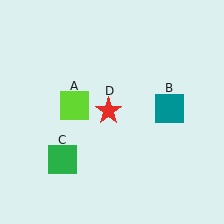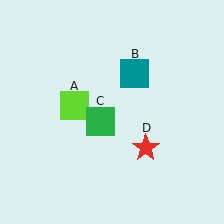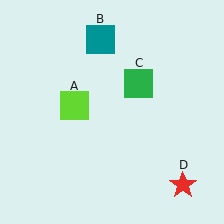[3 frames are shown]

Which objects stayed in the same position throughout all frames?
Lime square (object A) remained stationary.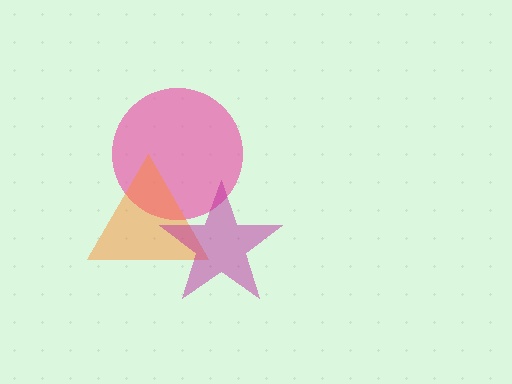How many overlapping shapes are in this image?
There are 3 overlapping shapes in the image.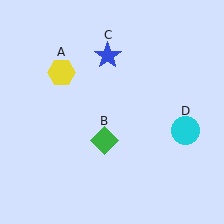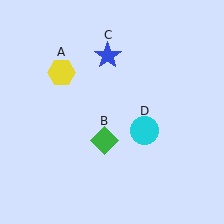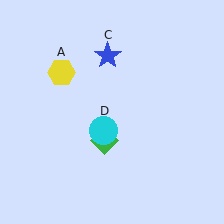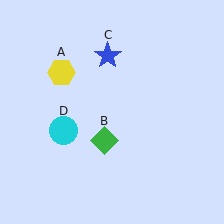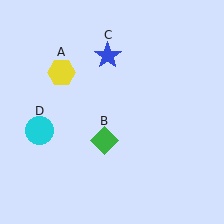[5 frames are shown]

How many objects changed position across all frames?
1 object changed position: cyan circle (object D).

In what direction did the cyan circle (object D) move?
The cyan circle (object D) moved left.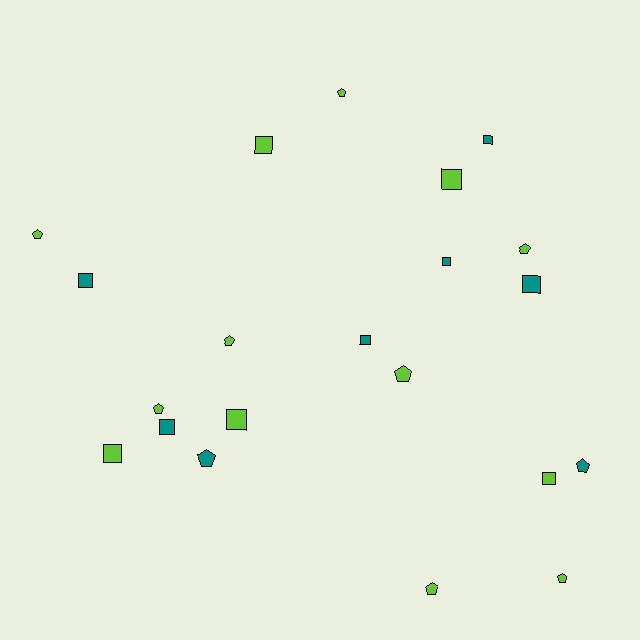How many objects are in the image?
There are 21 objects.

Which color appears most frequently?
Lime, with 13 objects.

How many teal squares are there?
There are 6 teal squares.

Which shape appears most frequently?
Square, with 11 objects.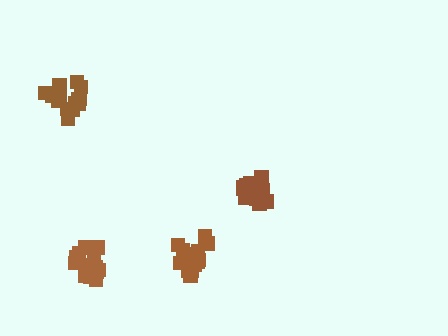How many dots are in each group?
Group 1: 15 dots, Group 2: 15 dots, Group 3: 14 dots, Group 4: 14 dots (58 total).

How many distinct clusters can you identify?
There are 4 distinct clusters.